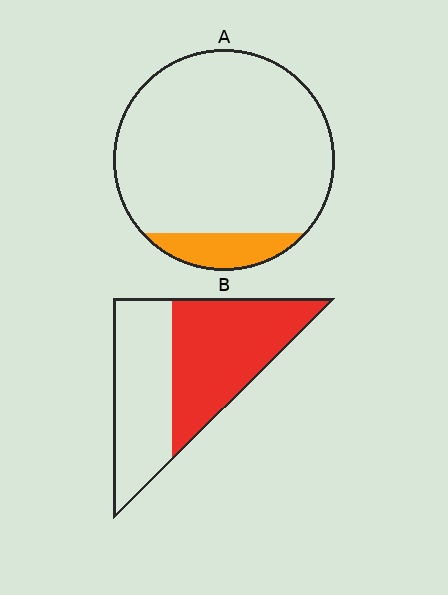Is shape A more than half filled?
No.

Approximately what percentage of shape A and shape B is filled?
A is approximately 10% and B is approximately 55%.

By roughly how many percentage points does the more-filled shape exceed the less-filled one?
By roughly 45 percentage points (B over A).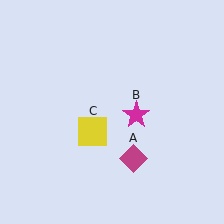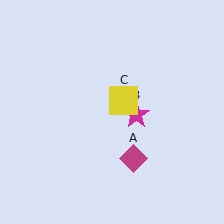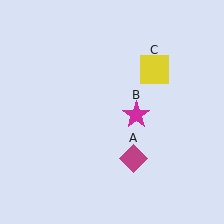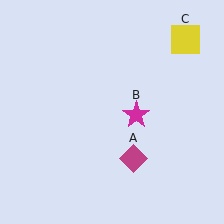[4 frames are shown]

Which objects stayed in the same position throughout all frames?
Magenta diamond (object A) and magenta star (object B) remained stationary.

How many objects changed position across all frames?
1 object changed position: yellow square (object C).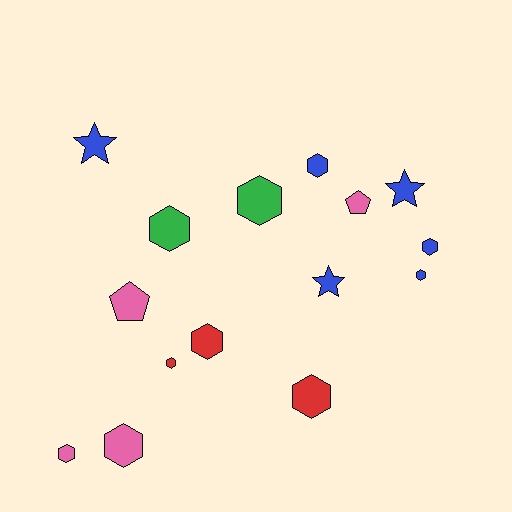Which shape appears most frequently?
Hexagon, with 10 objects.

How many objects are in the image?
There are 15 objects.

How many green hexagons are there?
There are 2 green hexagons.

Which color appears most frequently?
Blue, with 6 objects.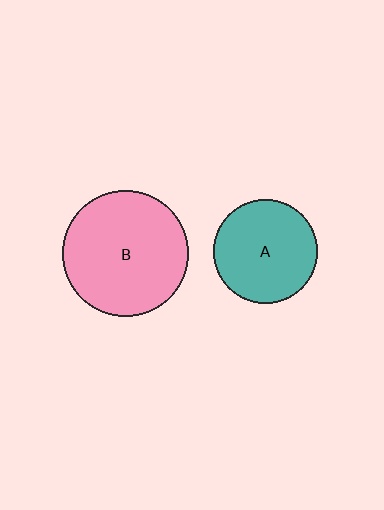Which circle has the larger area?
Circle B (pink).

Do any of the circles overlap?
No, none of the circles overlap.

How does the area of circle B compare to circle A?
Approximately 1.5 times.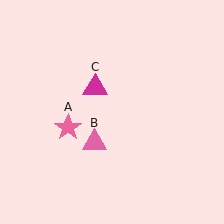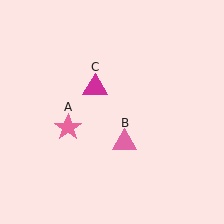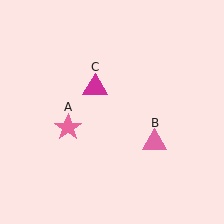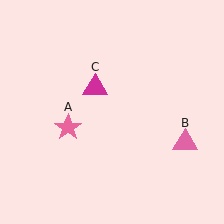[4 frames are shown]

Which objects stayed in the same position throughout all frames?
Pink star (object A) and magenta triangle (object C) remained stationary.